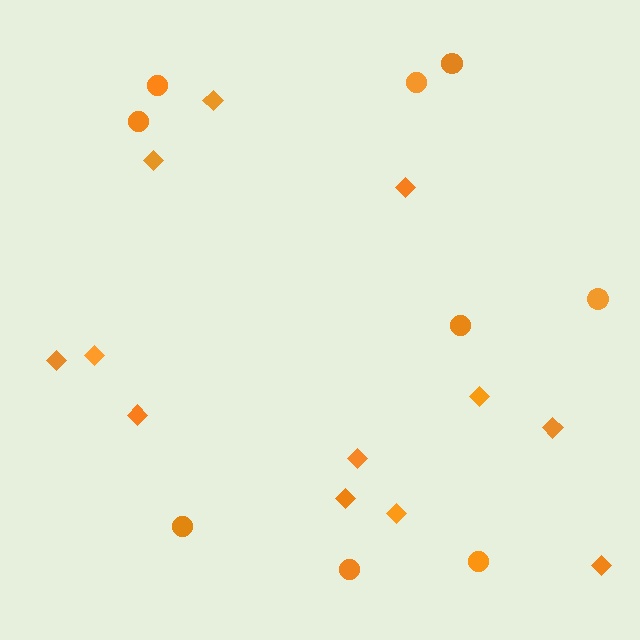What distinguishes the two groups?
There are 2 groups: one group of diamonds (12) and one group of circles (9).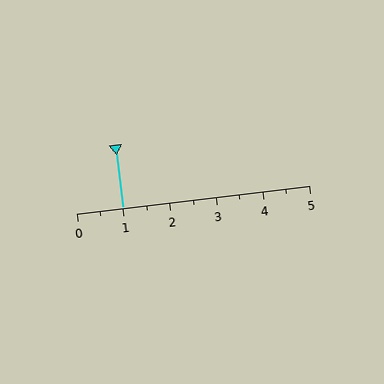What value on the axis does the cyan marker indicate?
The marker indicates approximately 1.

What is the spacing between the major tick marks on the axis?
The major ticks are spaced 1 apart.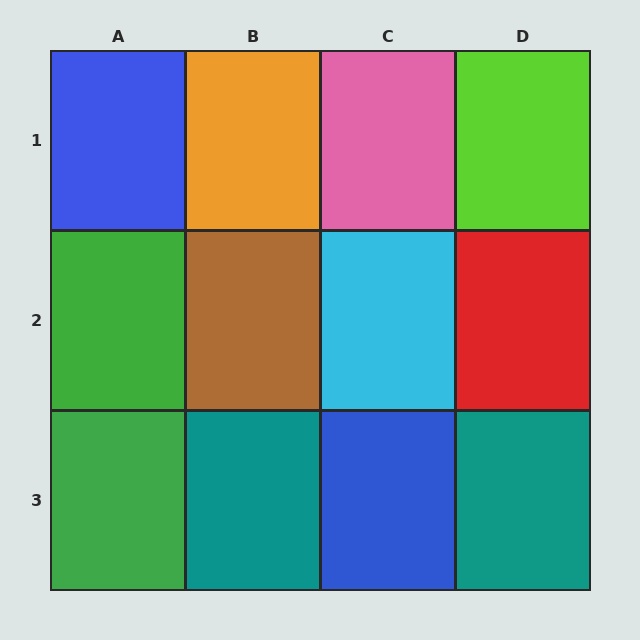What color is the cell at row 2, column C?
Cyan.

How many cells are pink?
1 cell is pink.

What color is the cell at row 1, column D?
Lime.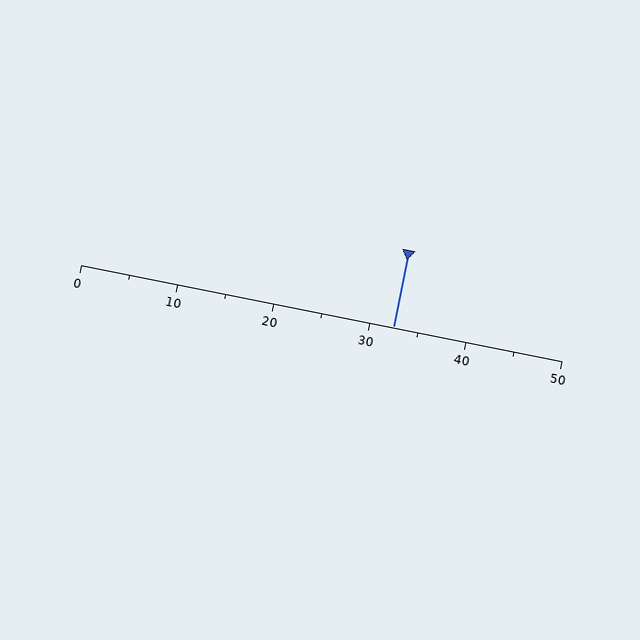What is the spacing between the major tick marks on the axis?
The major ticks are spaced 10 apart.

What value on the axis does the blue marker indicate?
The marker indicates approximately 32.5.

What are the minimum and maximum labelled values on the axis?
The axis runs from 0 to 50.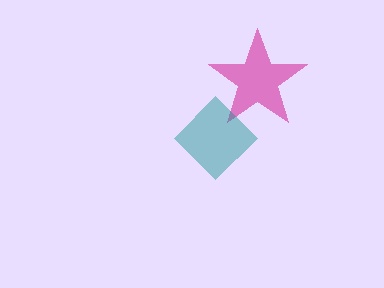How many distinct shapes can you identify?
There are 2 distinct shapes: a magenta star, a teal diamond.